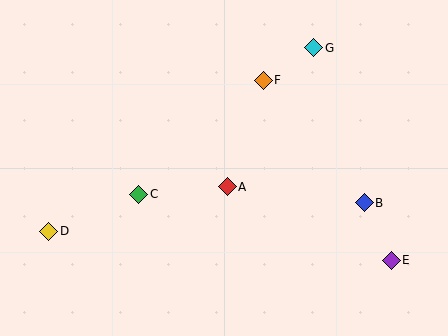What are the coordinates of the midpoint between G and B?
The midpoint between G and B is at (339, 125).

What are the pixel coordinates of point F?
Point F is at (263, 80).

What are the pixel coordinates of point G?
Point G is at (314, 48).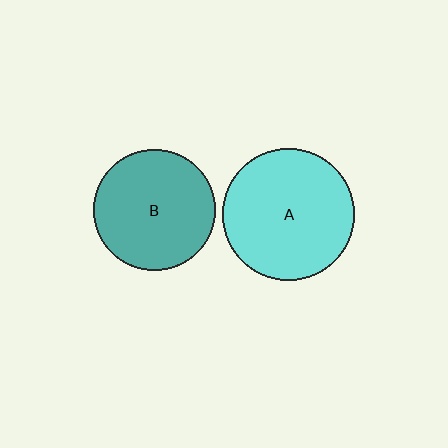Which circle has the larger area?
Circle A (cyan).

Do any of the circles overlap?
No, none of the circles overlap.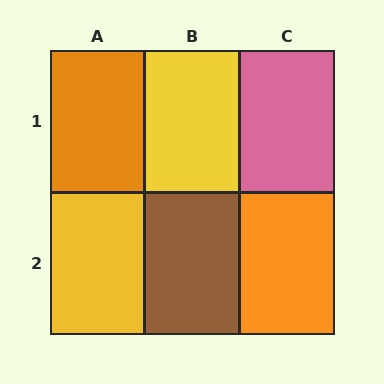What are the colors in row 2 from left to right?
Yellow, brown, orange.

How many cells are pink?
1 cell is pink.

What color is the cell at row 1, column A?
Orange.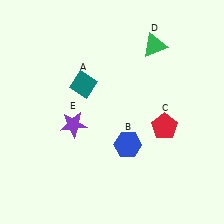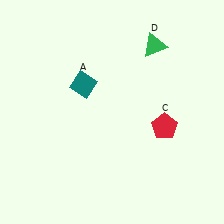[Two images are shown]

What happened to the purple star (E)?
The purple star (E) was removed in Image 2. It was in the bottom-left area of Image 1.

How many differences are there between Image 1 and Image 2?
There are 2 differences between the two images.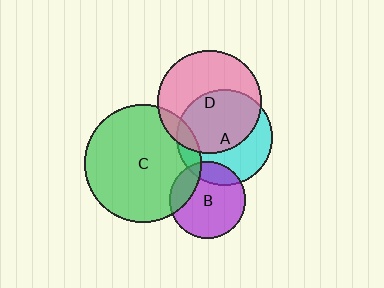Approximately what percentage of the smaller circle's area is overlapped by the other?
Approximately 55%.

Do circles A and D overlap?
Yes.